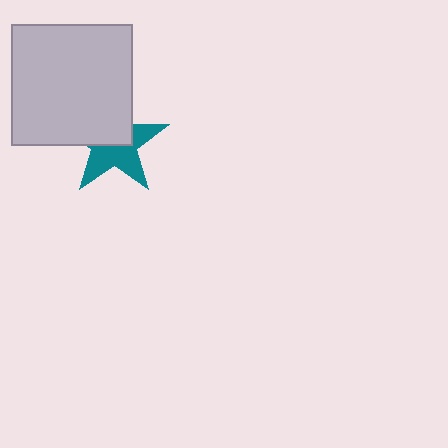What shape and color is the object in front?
The object in front is a light gray square.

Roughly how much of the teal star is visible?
About half of it is visible (roughly 53%).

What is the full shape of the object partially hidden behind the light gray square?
The partially hidden object is a teal star.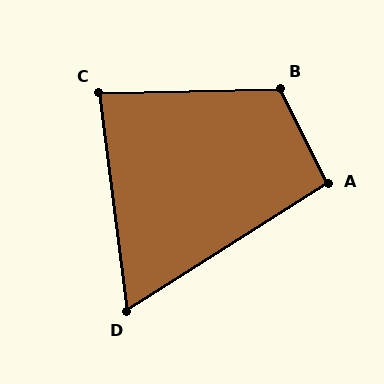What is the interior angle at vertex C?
Approximately 84 degrees (acute).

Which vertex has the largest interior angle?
B, at approximately 115 degrees.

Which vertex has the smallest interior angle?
D, at approximately 65 degrees.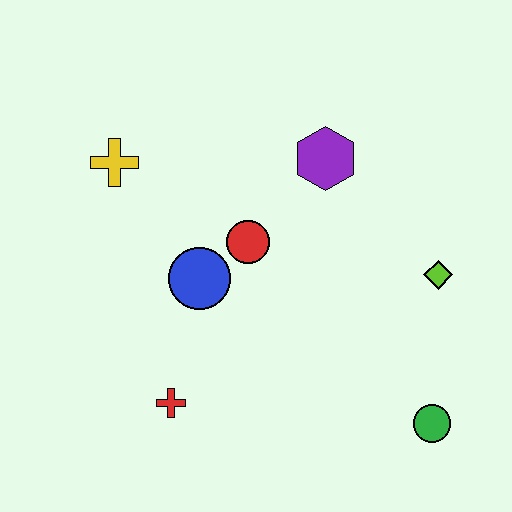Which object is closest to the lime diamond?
The green circle is closest to the lime diamond.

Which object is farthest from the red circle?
The green circle is farthest from the red circle.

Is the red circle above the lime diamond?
Yes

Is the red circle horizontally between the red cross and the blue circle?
No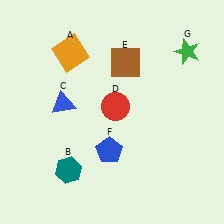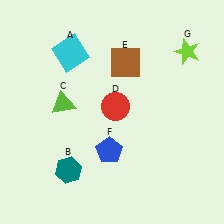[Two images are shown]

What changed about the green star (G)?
In Image 1, G is green. In Image 2, it changed to lime.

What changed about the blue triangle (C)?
In Image 1, C is blue. In Image 2, it changed to lime.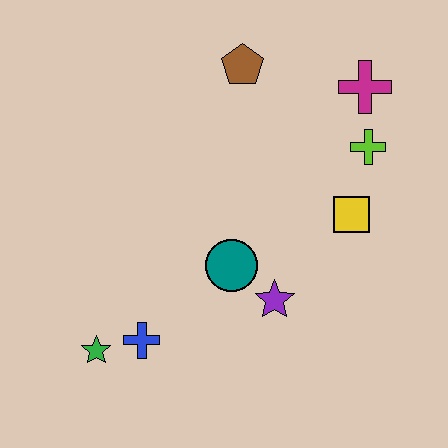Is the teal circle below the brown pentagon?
Yes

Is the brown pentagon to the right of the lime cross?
No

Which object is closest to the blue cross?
The green star is closest to the blue cross.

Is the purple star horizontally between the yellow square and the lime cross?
No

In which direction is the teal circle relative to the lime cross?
The teal circle is to the left of the lime cross.